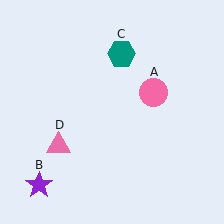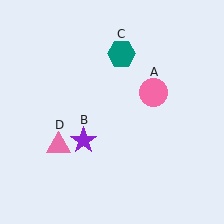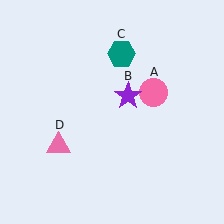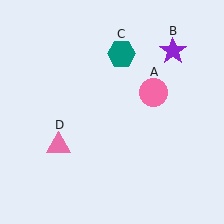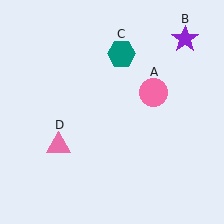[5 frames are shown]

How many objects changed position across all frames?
1 object changed position: purple star (object B).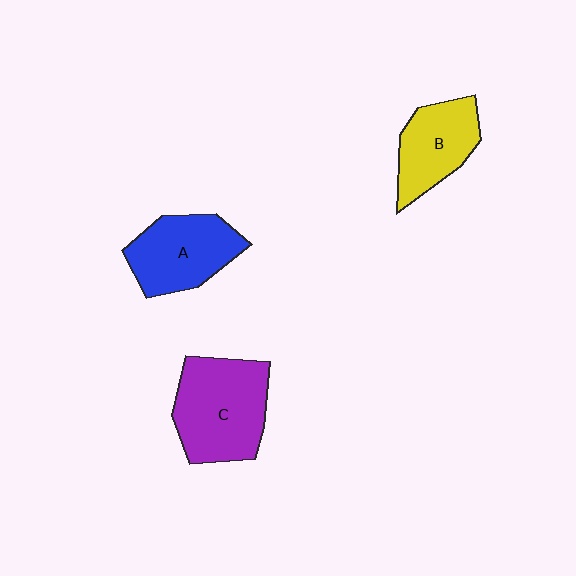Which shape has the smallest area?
Shape B (yellow).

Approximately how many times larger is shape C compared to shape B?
Approximately 1.4 times.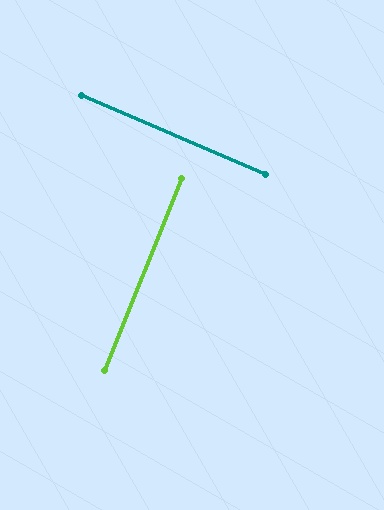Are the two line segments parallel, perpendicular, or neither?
Perpendicular — they meet at approximately 89°.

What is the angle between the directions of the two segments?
Approximately 89 degrees.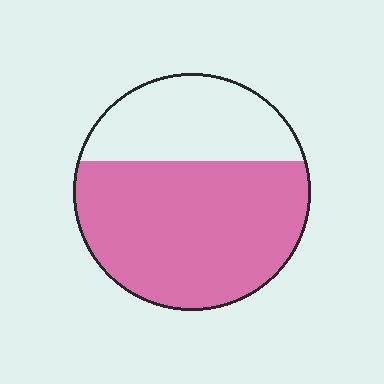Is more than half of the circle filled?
Yes.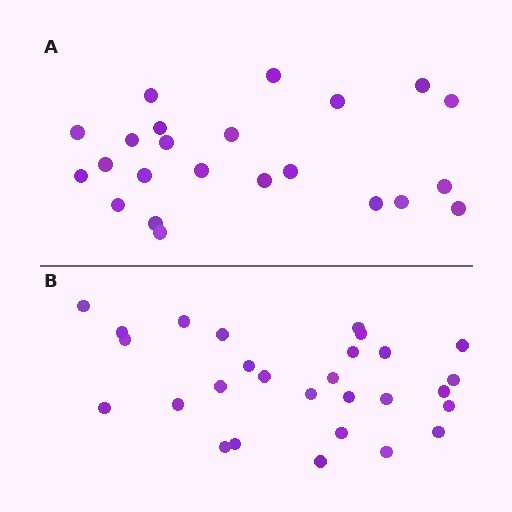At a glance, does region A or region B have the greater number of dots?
Region B (the bottom region) has more dots.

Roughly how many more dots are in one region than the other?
Region B has about 5 more dots than region A.